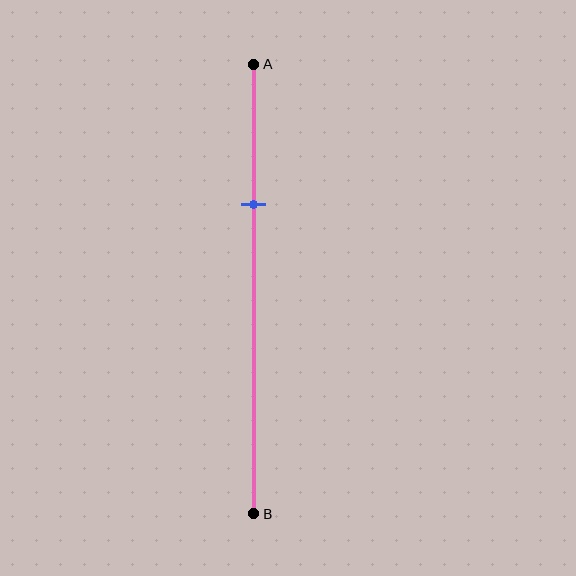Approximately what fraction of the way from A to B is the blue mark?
The blue mark is approximately 30% of the way from A to B.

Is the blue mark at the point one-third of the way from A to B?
Yes, the mark is approximately at the one-third point.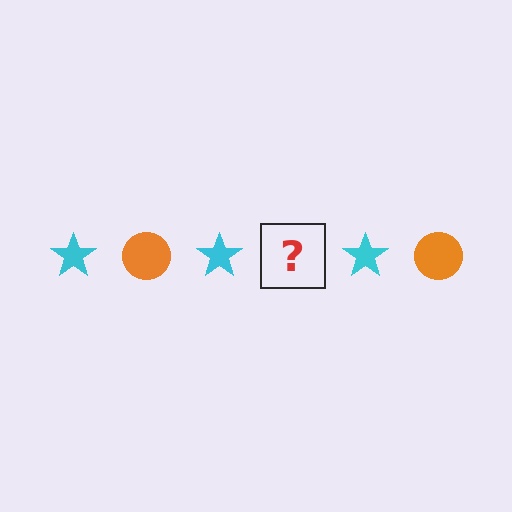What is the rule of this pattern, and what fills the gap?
The rule is that the pattern alternates between cyan star and orange circle. The gap should be filled with an orange circle.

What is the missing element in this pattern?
The missing element is an orange circle.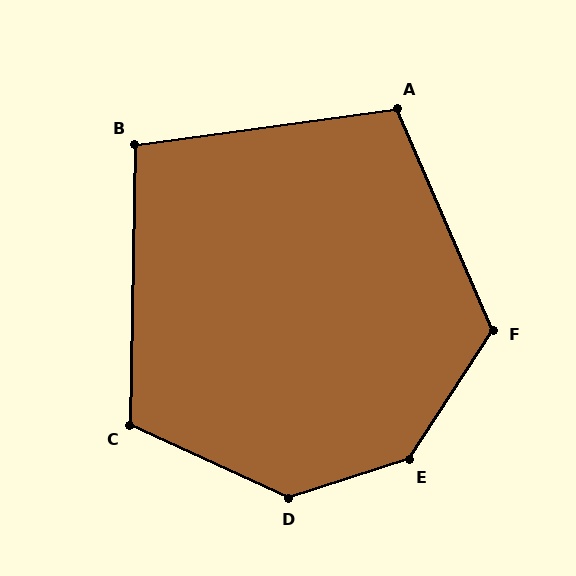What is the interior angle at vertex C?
Approximately 113 degrees (obtuse).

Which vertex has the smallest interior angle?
B, at approximately 99 degrees.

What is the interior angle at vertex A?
Approximately 106 degrees (obtuse).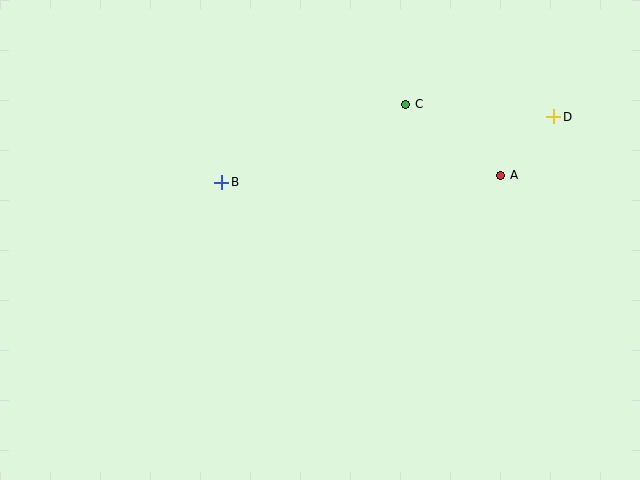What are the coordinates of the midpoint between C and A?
The midpoint between C and A is at (453, 140).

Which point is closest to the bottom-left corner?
Point B is closest to the bottom-left corner.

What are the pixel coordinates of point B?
Point B is at (222, 182).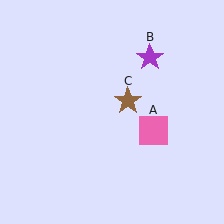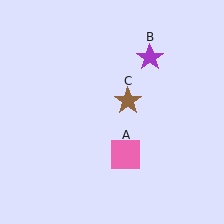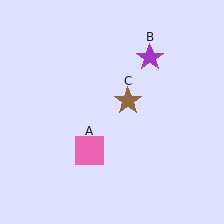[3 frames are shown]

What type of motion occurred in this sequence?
The pink square (object A) rotated clockwise around the center of the scene.